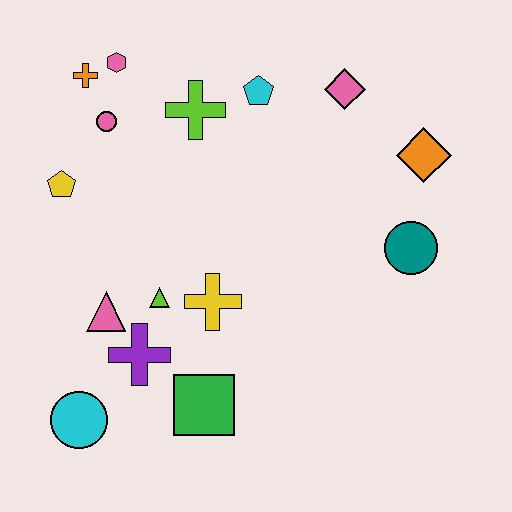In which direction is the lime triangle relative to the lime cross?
The lime triangle is below the lime cross.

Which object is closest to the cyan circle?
The purple cross is closest to the cyan circle.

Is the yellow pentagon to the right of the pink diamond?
No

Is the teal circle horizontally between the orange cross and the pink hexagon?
No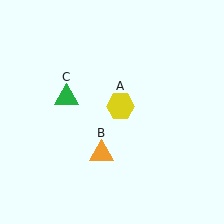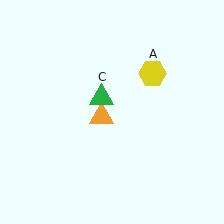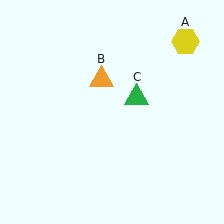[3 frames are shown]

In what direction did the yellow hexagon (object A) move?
The yellow hexagon (object A) moved up and to the right.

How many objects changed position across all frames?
3 objects changed position: yellow hexagon (object A), orange triangle (object B), green triangle (object C).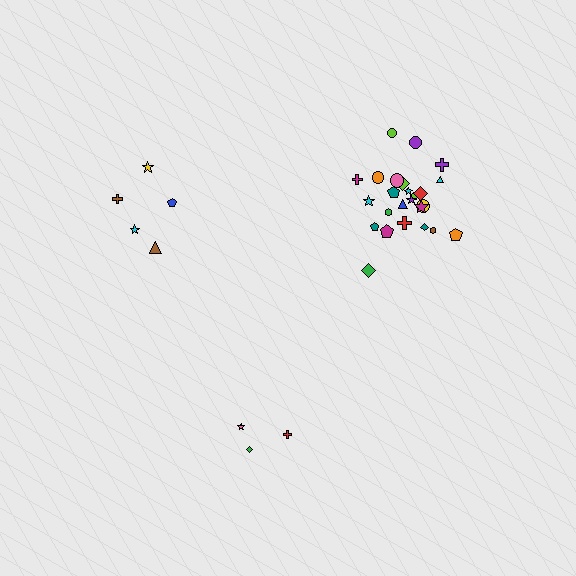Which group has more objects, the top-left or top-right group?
The top-right group.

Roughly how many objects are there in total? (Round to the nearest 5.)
Roughly 35 objects in total.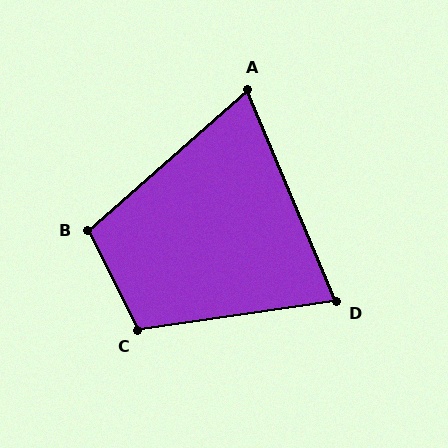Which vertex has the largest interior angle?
C, at approximately 109 degrees.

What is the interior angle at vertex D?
Approximately 75 degrees (acute).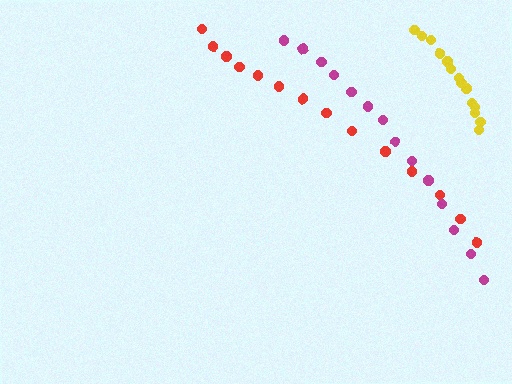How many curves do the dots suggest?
There are 3 distinct paths.